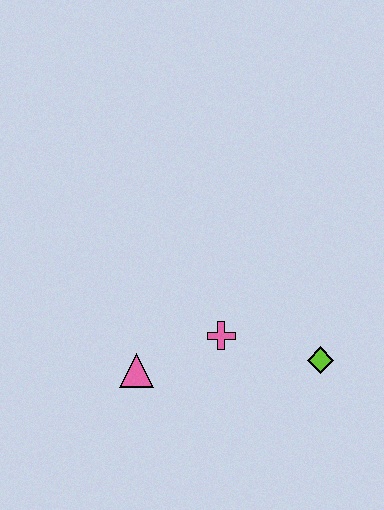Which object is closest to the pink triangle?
The pink cross is closest to the pink triangle.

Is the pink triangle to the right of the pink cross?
No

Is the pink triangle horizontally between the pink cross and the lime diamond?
No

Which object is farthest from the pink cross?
The lime diamond is farthest from the pink cross.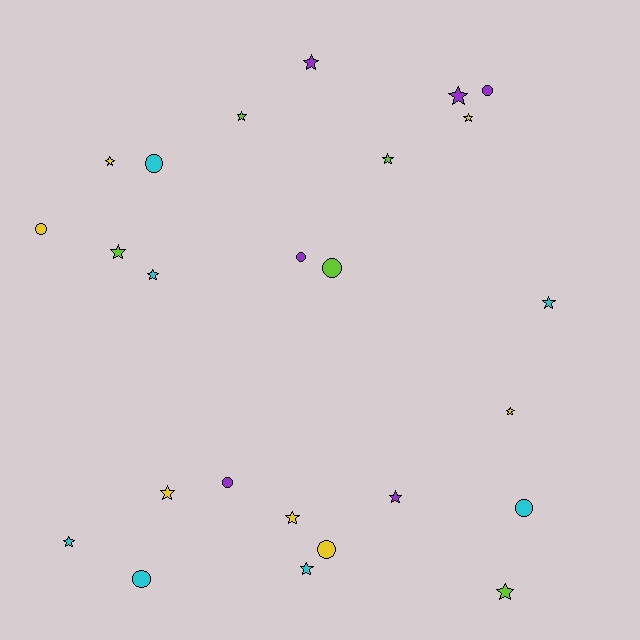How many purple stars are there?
There are 3 purple stars.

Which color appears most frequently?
Yellow, with 7 objects.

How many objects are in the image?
There are 25 objects.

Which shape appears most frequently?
Star, with 16 objects.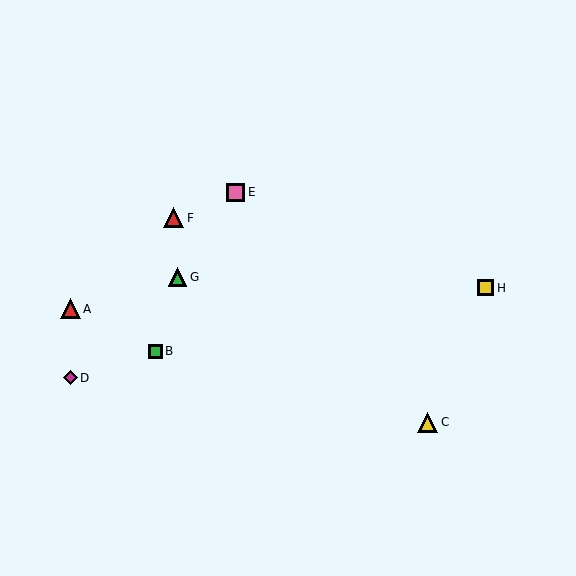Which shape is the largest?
The red triangle (labeled F) is the largest.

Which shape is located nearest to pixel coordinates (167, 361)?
The green square (labeled B) at (155, 351) is nearest to that location.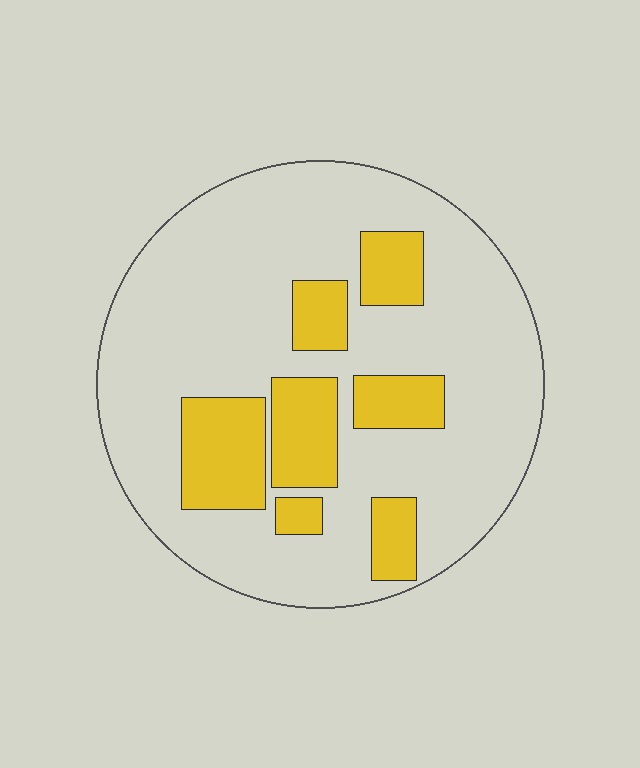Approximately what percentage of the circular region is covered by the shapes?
Approximately 25%.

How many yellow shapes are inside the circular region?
7.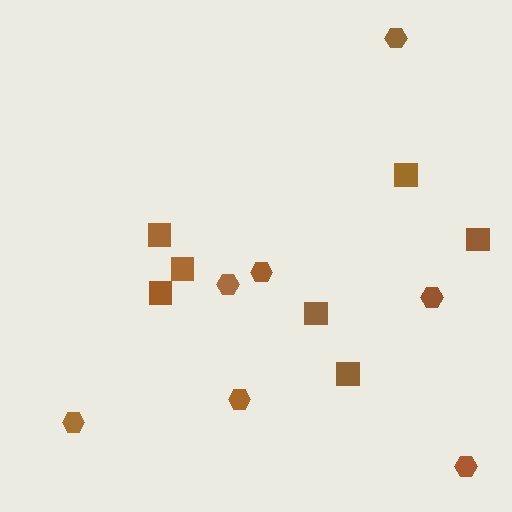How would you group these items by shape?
There are 2 groups: one group of hexagons (7) and one group of squares (7).